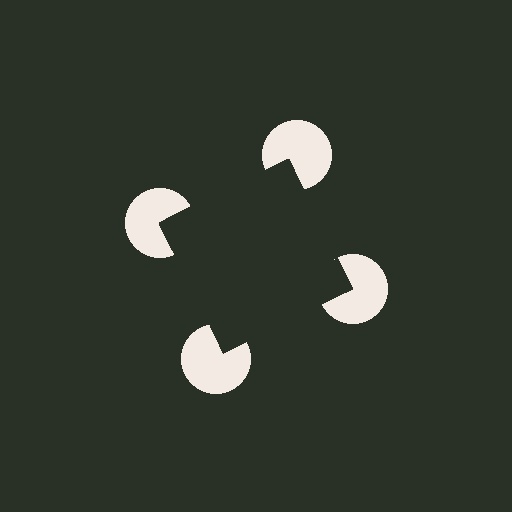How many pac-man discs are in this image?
There are 4 — one at each vertex of the illusory square.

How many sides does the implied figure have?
4 sides.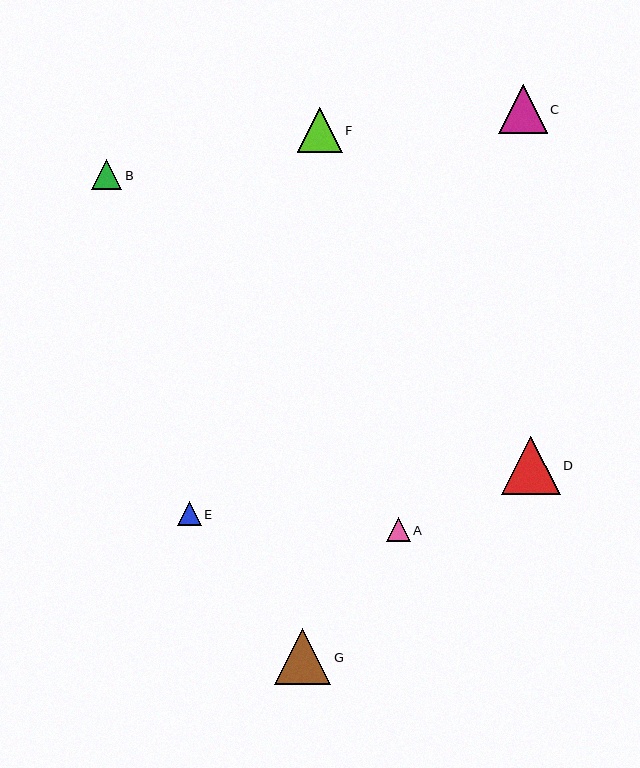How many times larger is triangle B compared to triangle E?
Triangle B is approximately 1.3 times the size of triangle E.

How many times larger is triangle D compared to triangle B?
Triangle D is approximately 1.9 times the size of triangle B.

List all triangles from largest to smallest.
From largest to smallest: D, G, C, F, B, A, E.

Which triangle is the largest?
Triangle D is the largest with a size of approximately 59 pixels.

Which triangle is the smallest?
Triangle E is the smallest with a size of approximately 23 pixels.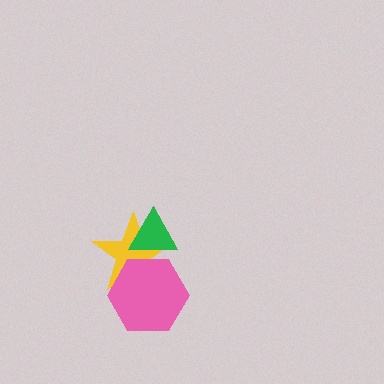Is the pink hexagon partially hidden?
Yes, it is partially covered by another shape.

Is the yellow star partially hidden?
Yes, it is partially covered by another shape.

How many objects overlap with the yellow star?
2 objects overlap with the yellow star.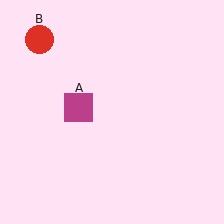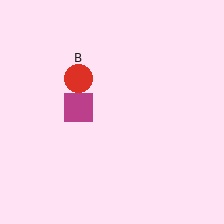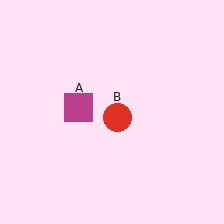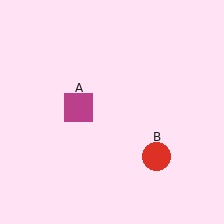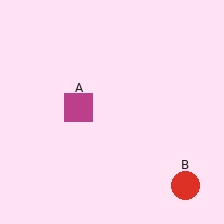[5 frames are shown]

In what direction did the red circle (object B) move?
The red circle (object B) moved down and to the right.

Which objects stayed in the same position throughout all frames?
Magenta square (object A) remained stationary.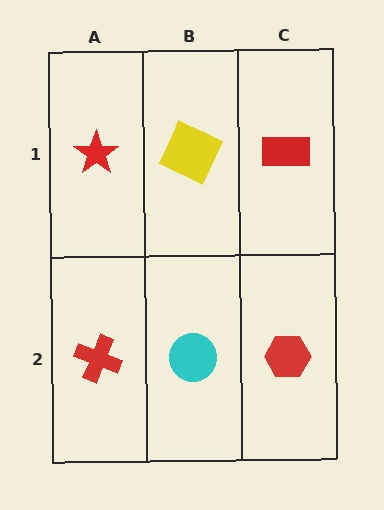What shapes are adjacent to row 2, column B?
A yellow square (row 1, column B), a red cross (row 2, column A), a red hexagon (row 2, column C).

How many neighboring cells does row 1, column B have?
3.